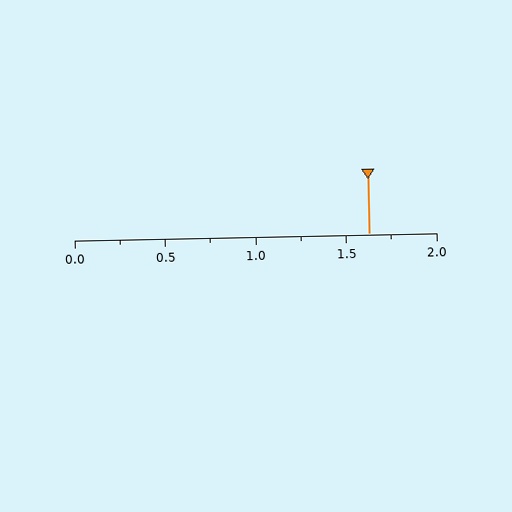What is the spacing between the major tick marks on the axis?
The major ticks are spaced 0.5 apart.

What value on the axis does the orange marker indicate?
The marker indicates approximately 1.62.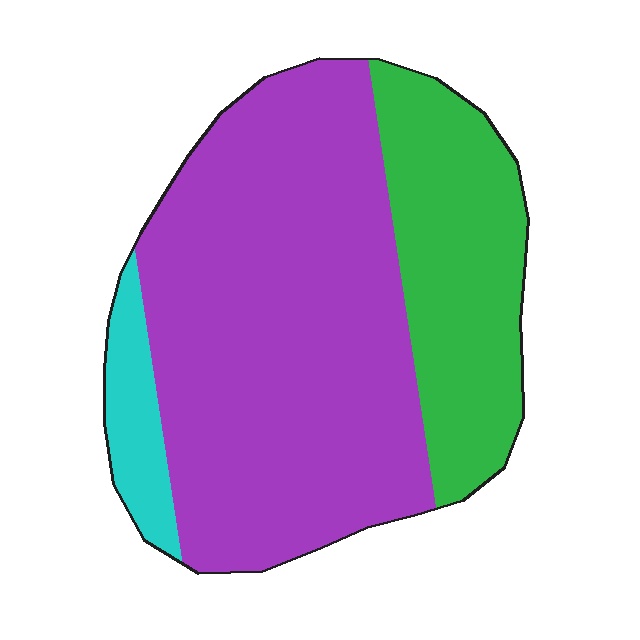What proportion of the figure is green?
Green takes up about one quarter (1/4) of the figure.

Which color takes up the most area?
Purple, at roughly 65%.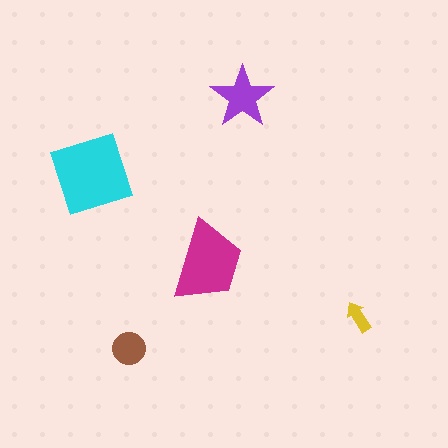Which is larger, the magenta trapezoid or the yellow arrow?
The magenta trapezoid.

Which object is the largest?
The cyan square.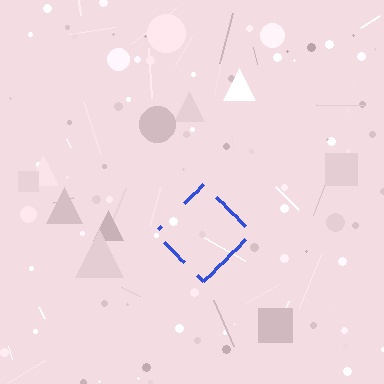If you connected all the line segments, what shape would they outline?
They would outline a diamond.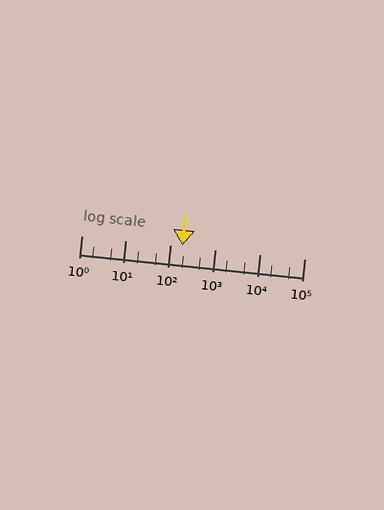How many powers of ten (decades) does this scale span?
The scale spans 5 decades, from 1 to 100000.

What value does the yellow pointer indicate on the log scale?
The pointer indicates approximately 180.